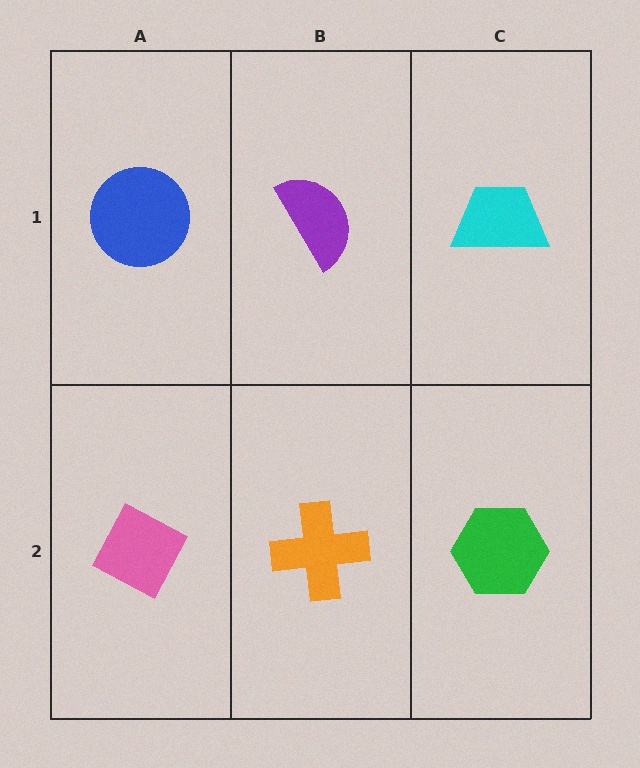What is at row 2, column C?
A green hexagon.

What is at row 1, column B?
A purple semicircle.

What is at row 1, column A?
A blue circle.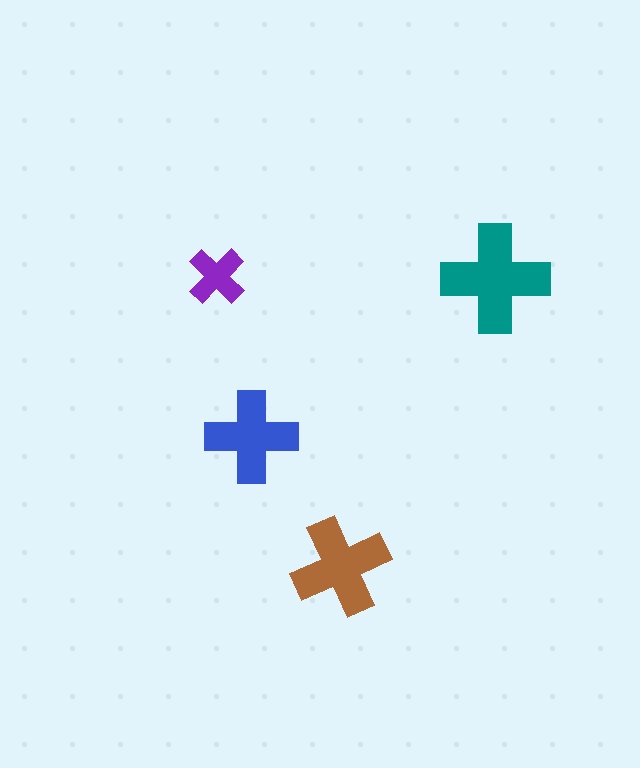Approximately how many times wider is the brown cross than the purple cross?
About 1.5 times wider.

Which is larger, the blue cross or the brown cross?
The brown one.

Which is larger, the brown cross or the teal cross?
The teal one.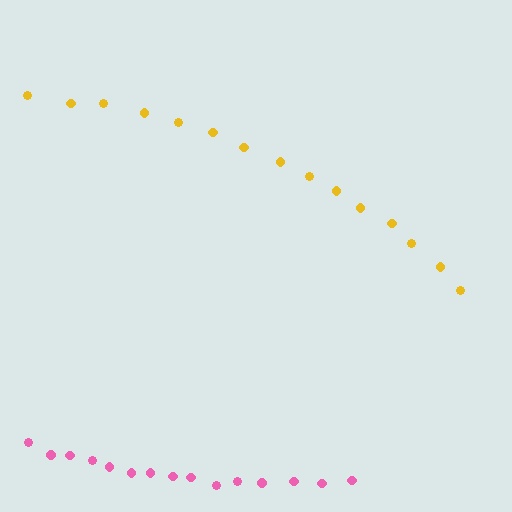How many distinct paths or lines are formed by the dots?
There are 2 distinct paths.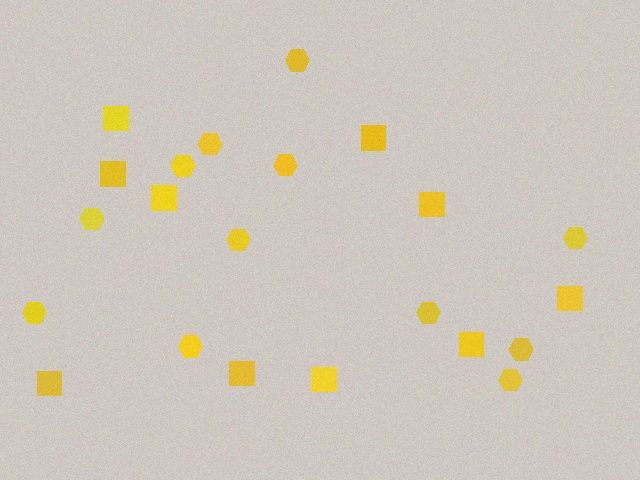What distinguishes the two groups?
There are 2 groups: one group of hexagons (12) and one group of squares (10).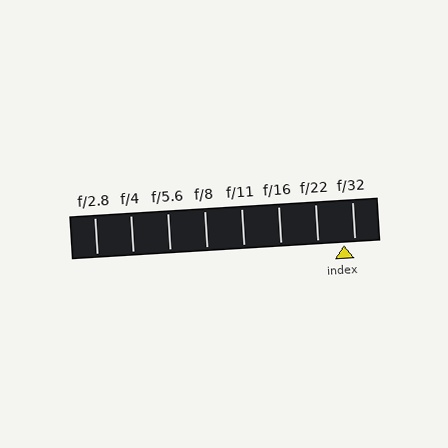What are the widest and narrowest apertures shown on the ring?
The widest aperture shown is f/2.8 and the narrowest is f/32.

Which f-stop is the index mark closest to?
The index mark is closest to f/32.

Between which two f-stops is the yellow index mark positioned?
The index mark is between f/22 and f/32.